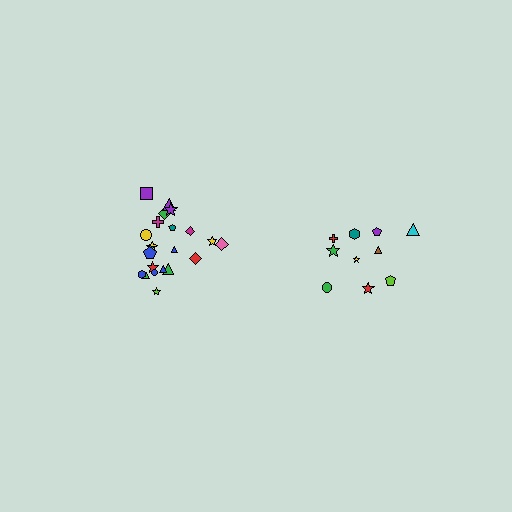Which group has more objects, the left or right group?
The left group.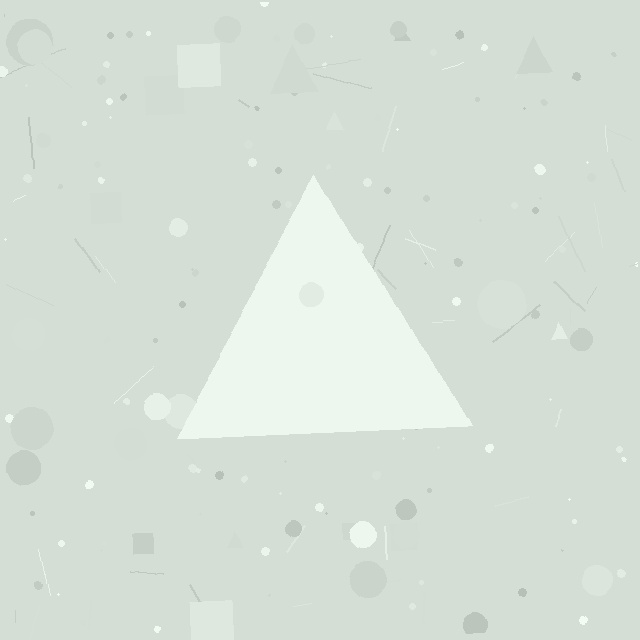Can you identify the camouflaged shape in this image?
The camouflaged shape is a triangle.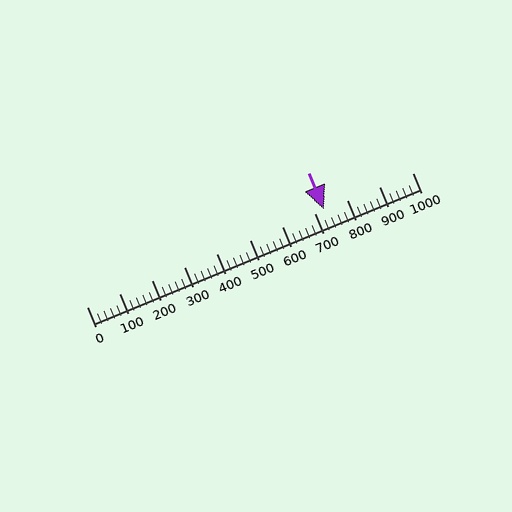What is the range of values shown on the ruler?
The ruler shows values from 0 to 1000.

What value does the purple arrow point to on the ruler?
The purple arrow points to approximately 729.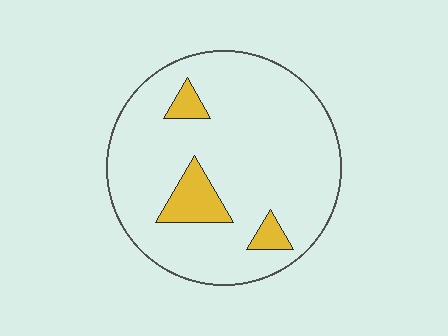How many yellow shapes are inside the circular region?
3.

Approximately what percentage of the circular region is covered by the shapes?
Approximately 10%.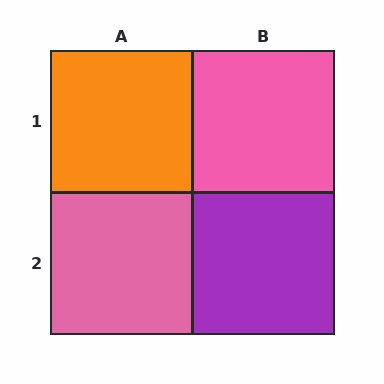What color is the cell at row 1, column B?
Pink.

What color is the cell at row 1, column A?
Orange.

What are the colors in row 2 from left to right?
Pink, purple.